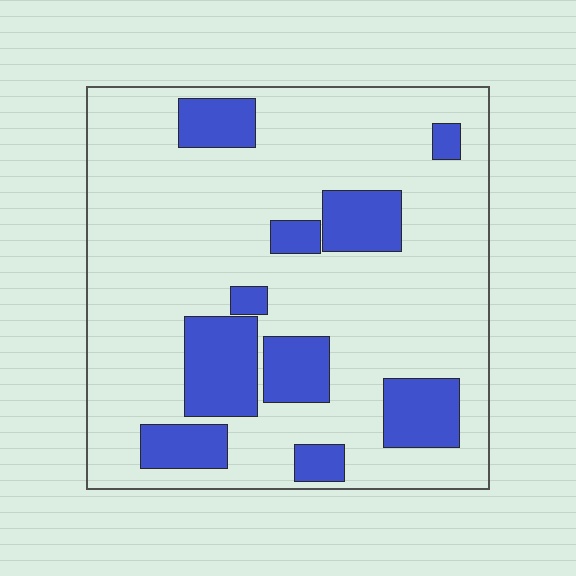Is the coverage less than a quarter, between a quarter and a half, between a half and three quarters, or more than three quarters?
Less than a quarter.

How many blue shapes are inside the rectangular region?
10.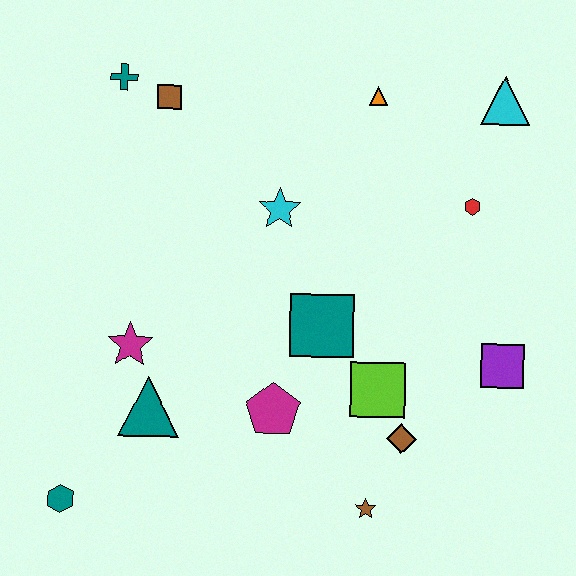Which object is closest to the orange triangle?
The cyan triangle is closest to the orange triangle.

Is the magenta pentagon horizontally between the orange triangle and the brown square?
Yes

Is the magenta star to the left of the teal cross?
No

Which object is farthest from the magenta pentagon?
The cyan triangle is farthest from the magenta pentagon.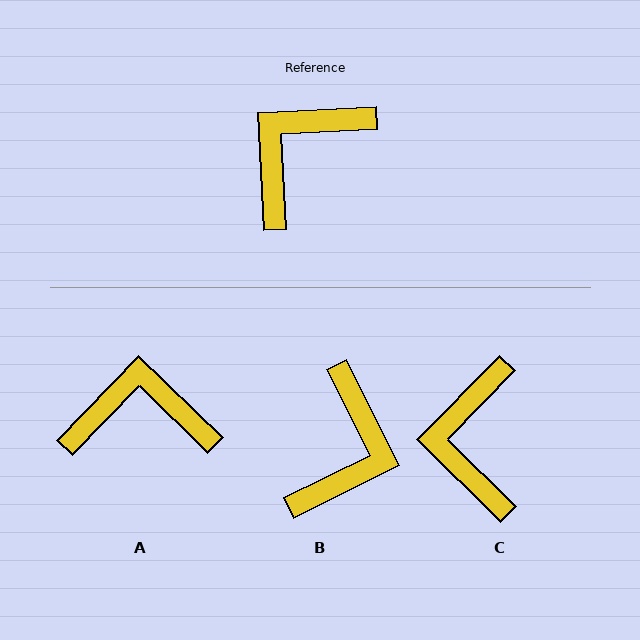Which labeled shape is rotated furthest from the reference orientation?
B, about 157 degrees away.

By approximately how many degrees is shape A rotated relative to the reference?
Approximately 47 degrees clockwise.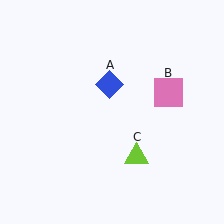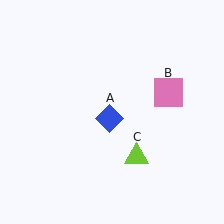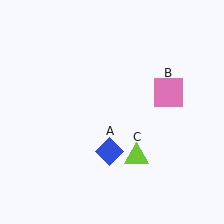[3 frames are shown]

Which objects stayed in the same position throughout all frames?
Pink square (object B) and lime triangle (object C) remained stationary.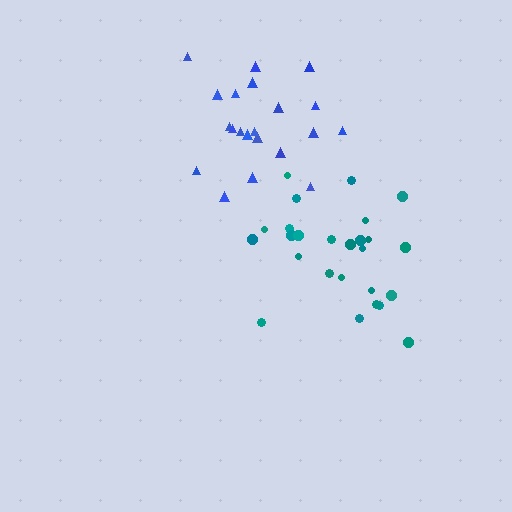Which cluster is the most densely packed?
Teal.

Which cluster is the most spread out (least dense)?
Blue.